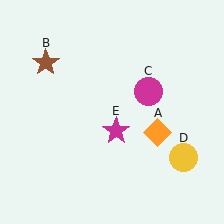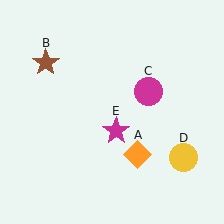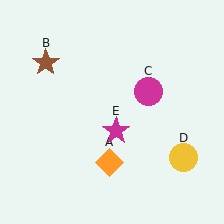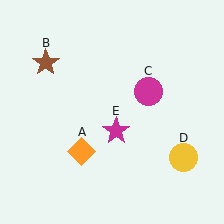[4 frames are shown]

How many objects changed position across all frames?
1 object changed position: orange diamond (object A).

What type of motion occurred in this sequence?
The orange diamond (object A) rotated clockwise around the center of the scene.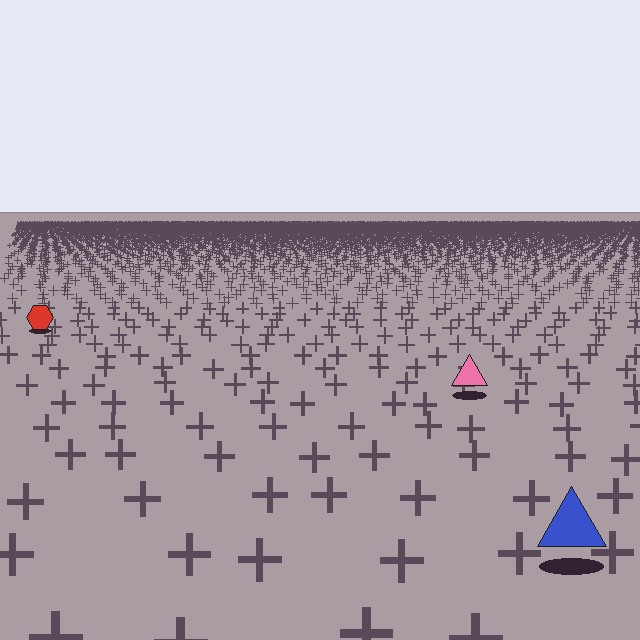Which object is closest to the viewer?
The blue triangle is closest. The texture marks near it are larger and more spread out.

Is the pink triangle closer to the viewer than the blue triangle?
No. The blue triangle is closer — you can tell from the texture gradient: the ground texture is coarser near it.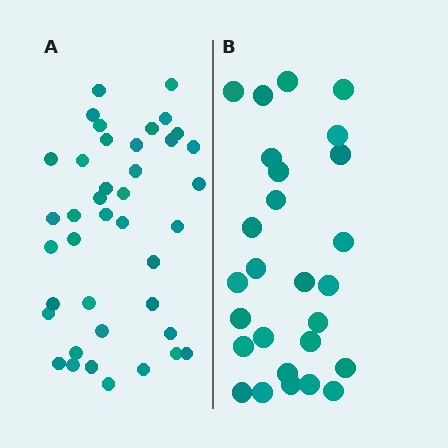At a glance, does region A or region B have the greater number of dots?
Region A (the left region) has more dots.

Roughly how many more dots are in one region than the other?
Region A has approximately 15 more dots than region B.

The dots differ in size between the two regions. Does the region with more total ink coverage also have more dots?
No. Region B has more total ink coverage because its dots are larger, but region A actually contains more individual dots. Total area can be misleading — the number of items is what matters here.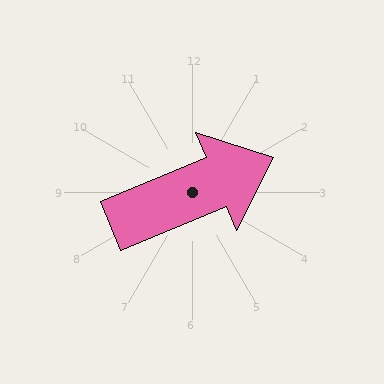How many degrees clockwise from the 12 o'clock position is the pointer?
Approximately 67 degrees.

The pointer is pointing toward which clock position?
Roughly 2 o'clock.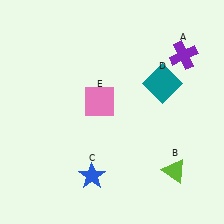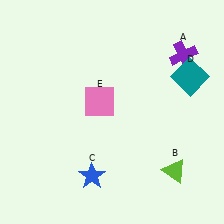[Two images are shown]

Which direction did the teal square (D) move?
The teal square (D) moved right.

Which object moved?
The teal square (D) moved right.